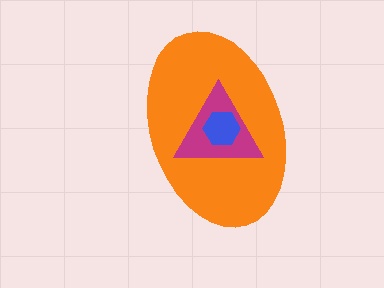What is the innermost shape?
The blue hexagon.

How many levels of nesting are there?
3.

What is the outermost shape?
The orange ellipse.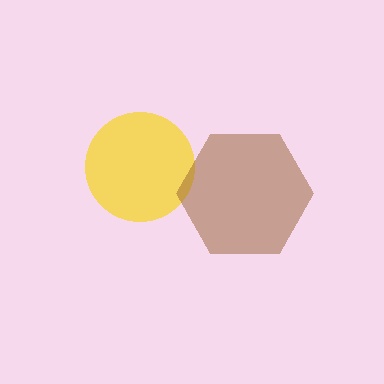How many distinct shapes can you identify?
There are 2 distinct shapes: a yellow circle, a brown hexagon.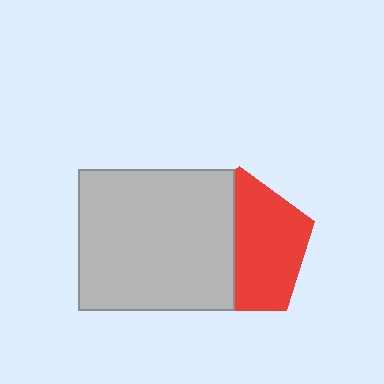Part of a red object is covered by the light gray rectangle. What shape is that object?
It is a pentagon.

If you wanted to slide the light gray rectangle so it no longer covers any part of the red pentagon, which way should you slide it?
Slide it left — that is the most direct way to separate the two shapes.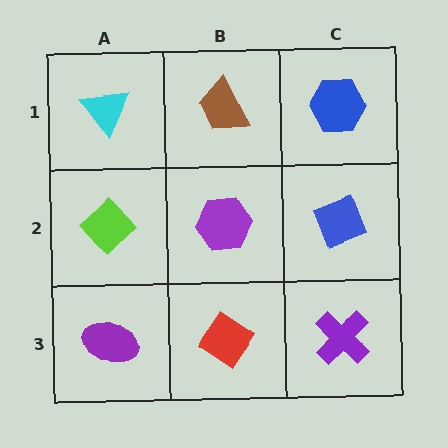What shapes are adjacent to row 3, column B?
A purple hexagon (row 2, column B), a purple ellipse (row 3, column A), a purple cross (row 3, column C).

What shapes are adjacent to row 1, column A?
A lime diamond (row 2, column A), a brown trapezoid (row 1, column B).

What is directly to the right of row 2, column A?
A purple hexagon.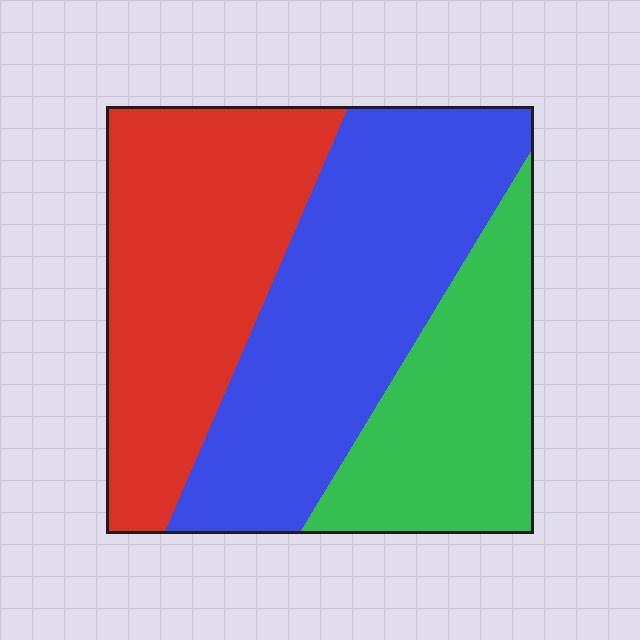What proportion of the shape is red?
Red covers about 35% of the shape.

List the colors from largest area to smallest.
From largest to smallest: blue, red, green.